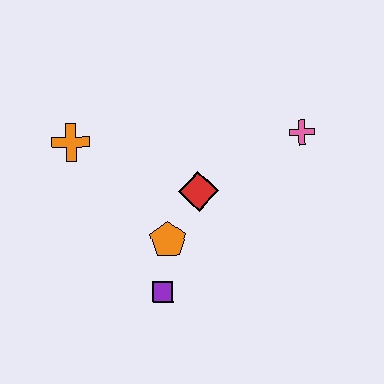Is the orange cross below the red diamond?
No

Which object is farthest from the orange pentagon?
The pink cross is farthest from the orange pentagon.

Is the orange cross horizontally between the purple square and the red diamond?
No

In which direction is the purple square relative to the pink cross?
The purple square is below the pink cross.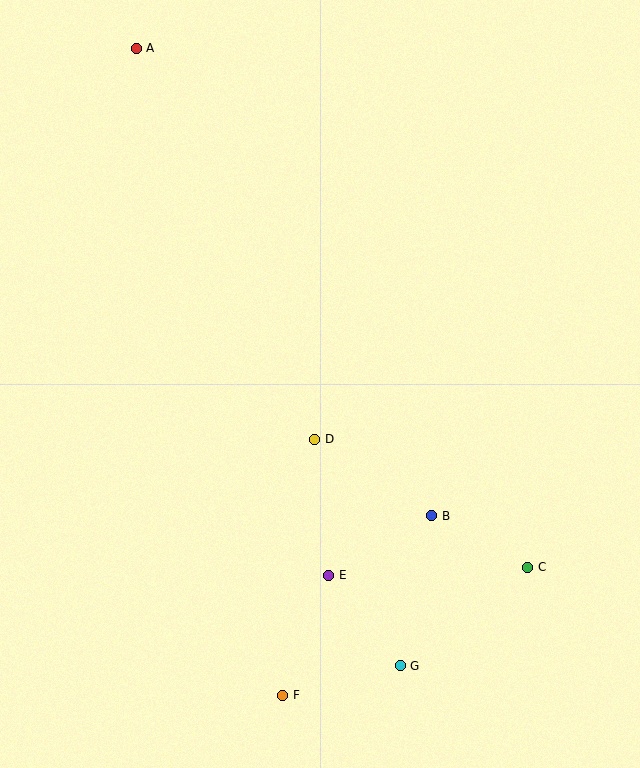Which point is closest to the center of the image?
Point D at (315, 439) is closest to the center.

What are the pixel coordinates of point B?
Point B is at (432, 516).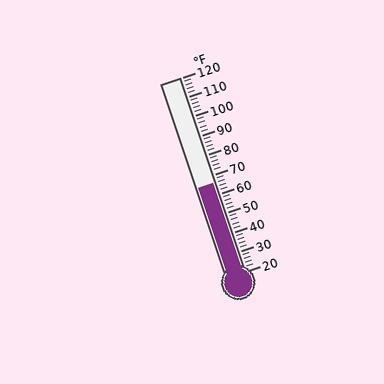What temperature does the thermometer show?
The thermometer shows approximately 66°F.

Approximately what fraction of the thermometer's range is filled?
The thermometer is filled to approximately 45% of its range.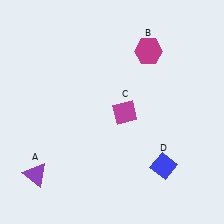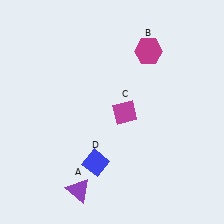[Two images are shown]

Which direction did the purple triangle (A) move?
The purple triangle (A) moved right.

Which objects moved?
The objects that moved are: the purple triangle (A), the blue diamond (D).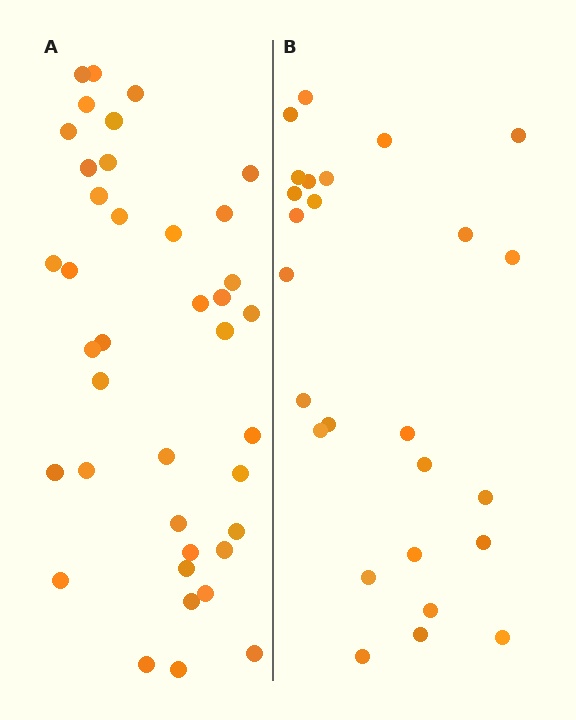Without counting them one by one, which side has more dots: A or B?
Region A (the left region) has more dots.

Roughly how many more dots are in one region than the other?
Region A has approximately 15 more dots than region B.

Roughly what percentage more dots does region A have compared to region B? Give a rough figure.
About 50% more.